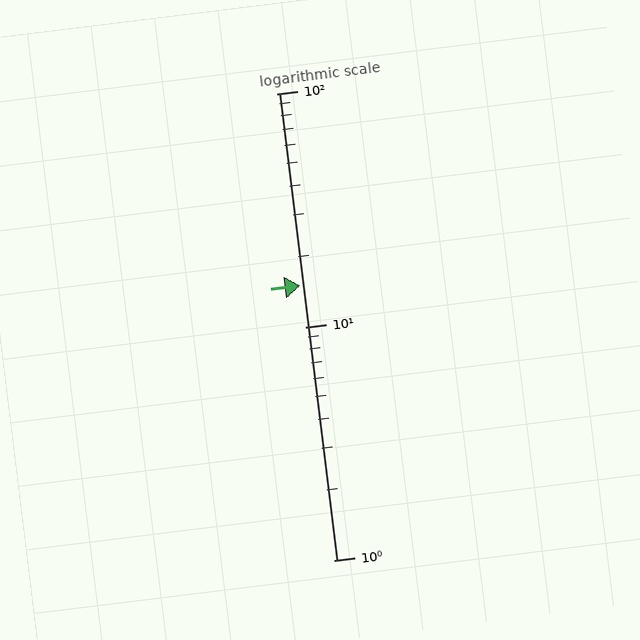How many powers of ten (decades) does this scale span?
The scale spans 2 decades, from 1 to 100.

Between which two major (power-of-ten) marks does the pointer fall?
The pointer is between 10 and 100.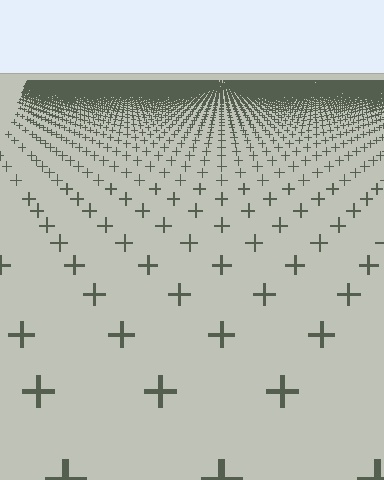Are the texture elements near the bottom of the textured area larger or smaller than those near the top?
Larger. Near the bottom, elements are closer to the viewer and appear at a bigger on-screen size.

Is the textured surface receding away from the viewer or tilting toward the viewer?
The surface is receding away from the viewer. Texture elements get smaller and denser toward the top.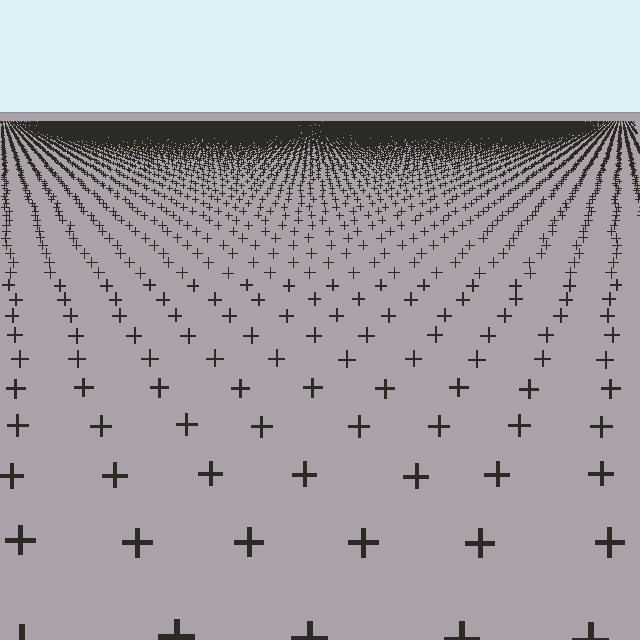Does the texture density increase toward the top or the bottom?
Density increases toward the top.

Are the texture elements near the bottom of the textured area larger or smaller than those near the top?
Larger. Near the bottom, elements are closer to the viewer and appear at a bigger on-screen size.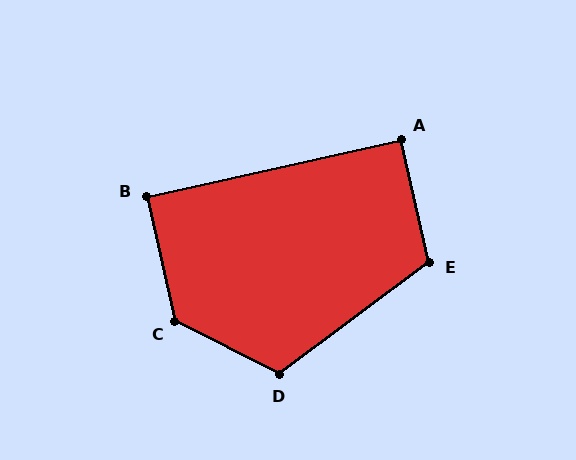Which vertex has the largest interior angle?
C, at approximately 130 degrees.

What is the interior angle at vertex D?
Approximately 116 degrees (obtuse).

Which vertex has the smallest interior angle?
B, at approximately 90 degrees.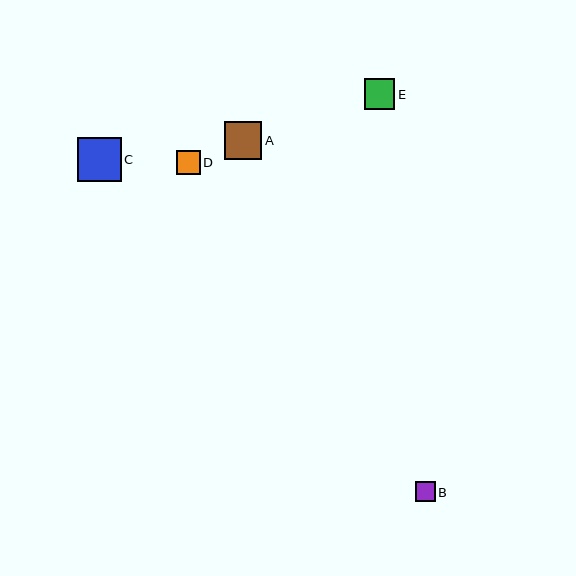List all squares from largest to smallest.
From largest to smallest: C, A, E, D, B.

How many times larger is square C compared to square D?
Square C is approximately 1.9 times the size of square D.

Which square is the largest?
Square C is the largest with a size of approximately 44 pixels.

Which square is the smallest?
Square B is the smallest with a size of approximately 20 pixels.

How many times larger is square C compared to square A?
Square C is approximately 1.2 times the size of square A.